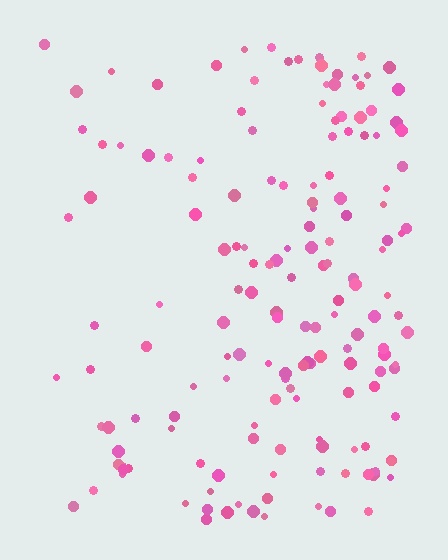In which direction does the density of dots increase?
From left to right, with the right side densest.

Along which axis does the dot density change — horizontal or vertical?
Horizontal.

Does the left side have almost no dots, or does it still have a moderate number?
Still a moderate number, just noticeably fewer than the right.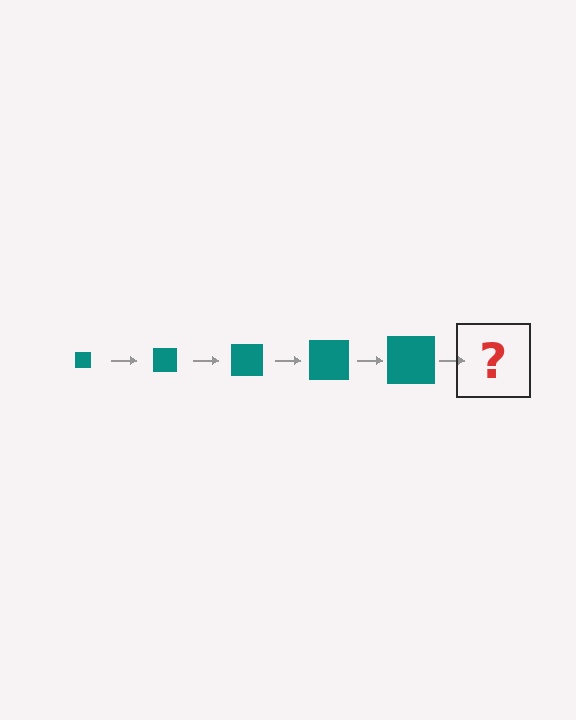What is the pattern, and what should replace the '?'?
The pattern is that the square gets progressively larger each step. The '?' should be a teal square, larger than the previous one.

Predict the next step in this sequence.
The next step is a teal square, larger than the previous one.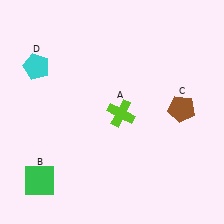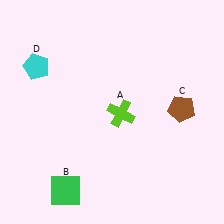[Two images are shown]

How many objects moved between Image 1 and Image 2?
1 object moved between the two images.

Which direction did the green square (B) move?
The green square (B) moved right.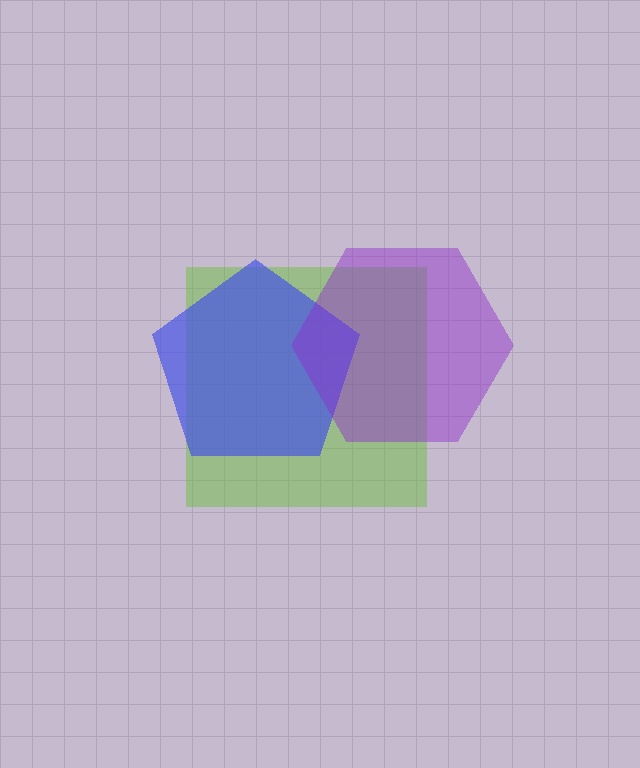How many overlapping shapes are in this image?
There are 3 overlapping shapes in the image.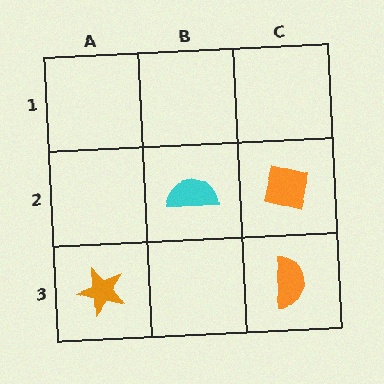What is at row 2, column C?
An orange square.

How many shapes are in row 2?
2 shapes.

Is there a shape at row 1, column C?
No, that cell is empty.